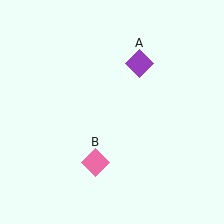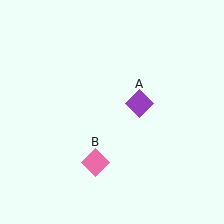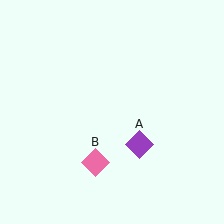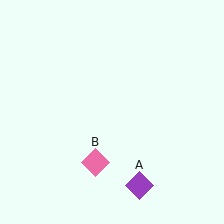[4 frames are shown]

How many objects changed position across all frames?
1 object changed position: purple diamond (object A).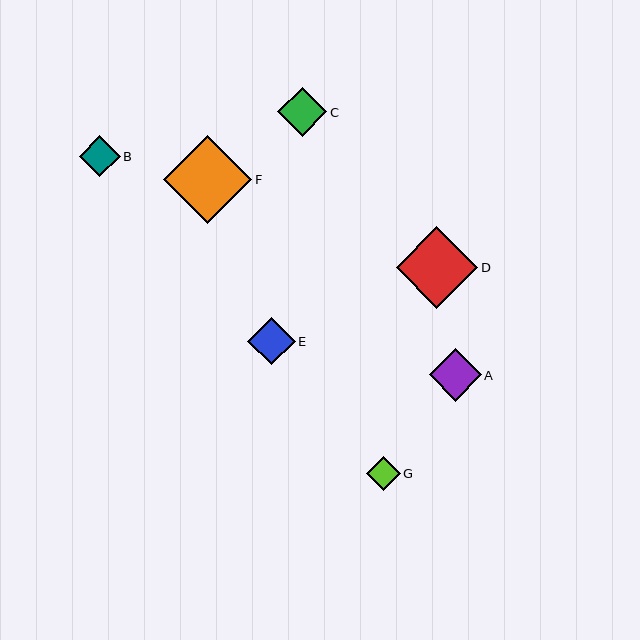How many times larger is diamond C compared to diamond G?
Diamond C is approximately 1.4 times the size of diamond G.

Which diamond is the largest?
Diamond F is the largest with a size of approximately 88 pixels.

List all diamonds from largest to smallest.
From largest to smallest: F, D, A, C, E, B, G.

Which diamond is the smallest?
Diamond G is the smallest with a size of approximately 34 pixels.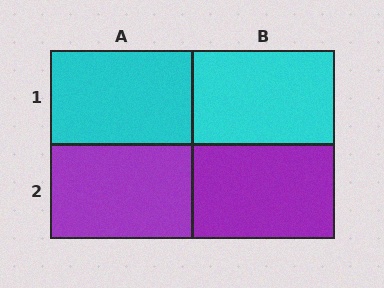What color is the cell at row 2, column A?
Purple.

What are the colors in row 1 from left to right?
Cyan, cyan.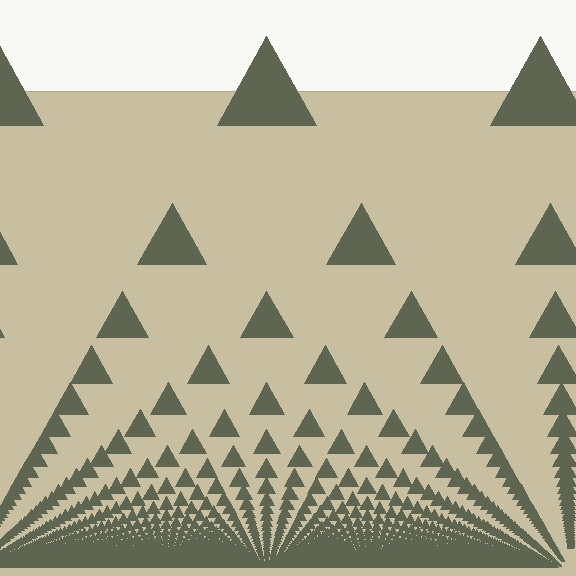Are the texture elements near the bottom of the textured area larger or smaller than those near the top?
Smaller. The gradient is inverted — elements near the bottom are smaller and denser.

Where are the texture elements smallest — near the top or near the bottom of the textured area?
Near the bottom.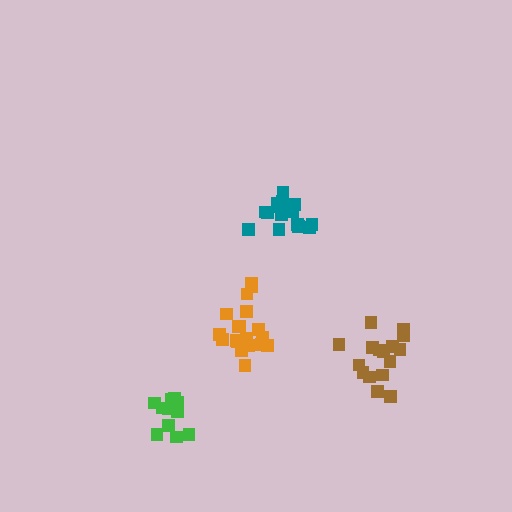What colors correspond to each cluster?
The clusters are colored: orange, green, brown, teal.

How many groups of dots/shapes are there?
There are 4 groups.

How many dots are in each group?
Group 1: 19 dots, Group 2: 13 dots, Group 3: 16 dots, Group 4: 15 dots (63 total).